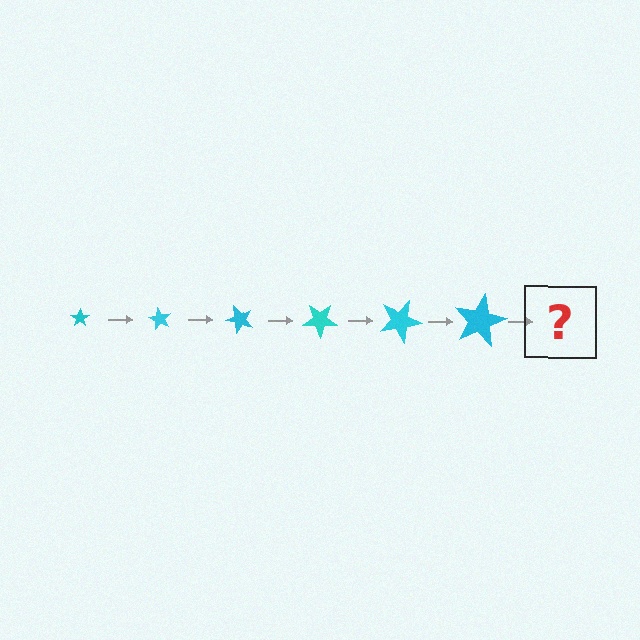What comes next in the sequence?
The next element should be a star, larger than the previous one and rotated 360 degrees from the start.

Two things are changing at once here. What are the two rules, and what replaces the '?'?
The two rules are that the star grows larger each step and it rotates 60 degrees each step. The '?' should be a star, larger than the previous one and rotated 360 degrees from the start.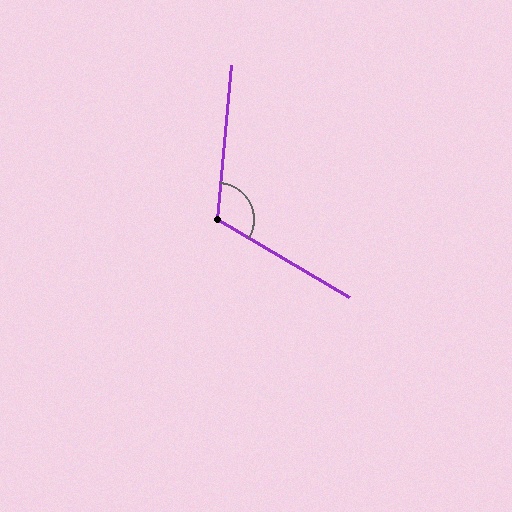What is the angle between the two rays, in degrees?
Approximately 115 degrees.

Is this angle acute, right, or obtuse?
It is obtuse.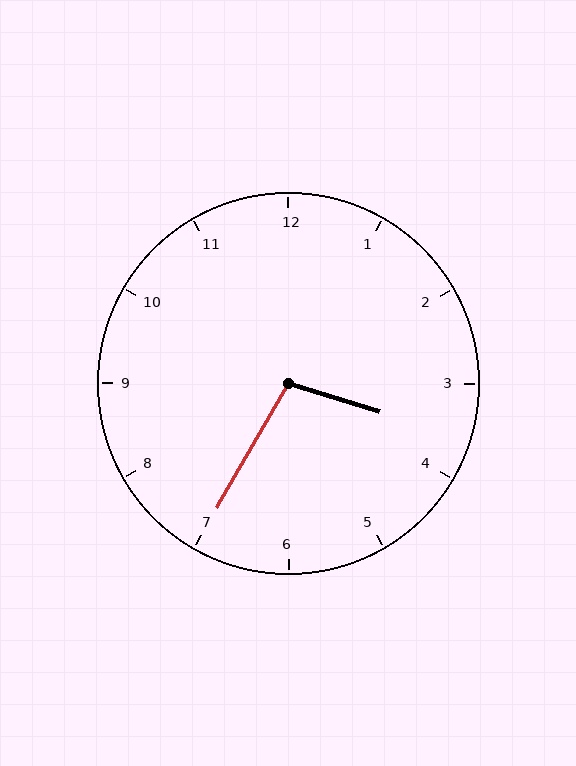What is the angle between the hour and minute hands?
Approximately 102 degrees.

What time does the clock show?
3:35.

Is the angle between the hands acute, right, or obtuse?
It is obtuse.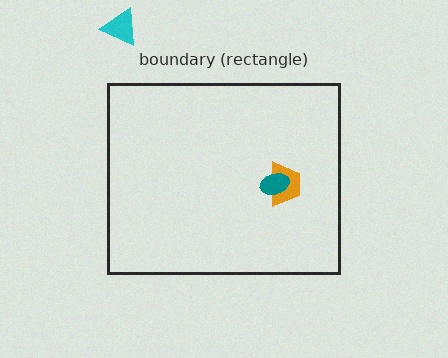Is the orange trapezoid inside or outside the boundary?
Inside.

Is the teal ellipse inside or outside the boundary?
Inside.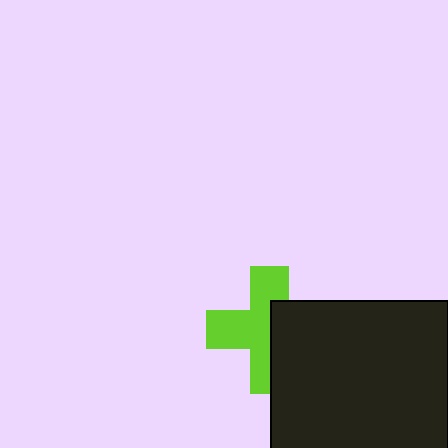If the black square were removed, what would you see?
You would see the complete lime cross.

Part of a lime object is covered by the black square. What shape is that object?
It is a cross.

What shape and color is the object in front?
The object in front is a black square.